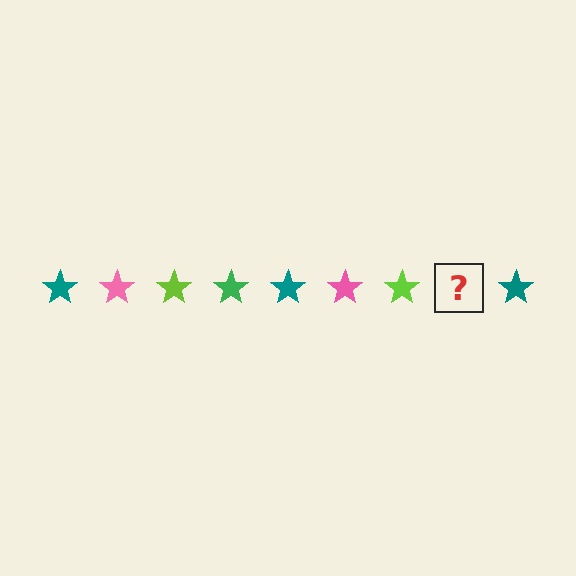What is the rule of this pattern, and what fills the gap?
The rule is that the pattern cycles through teal, pink, lime, green stars. The gap should be filled with a green star.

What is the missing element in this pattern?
The missing element is a green star.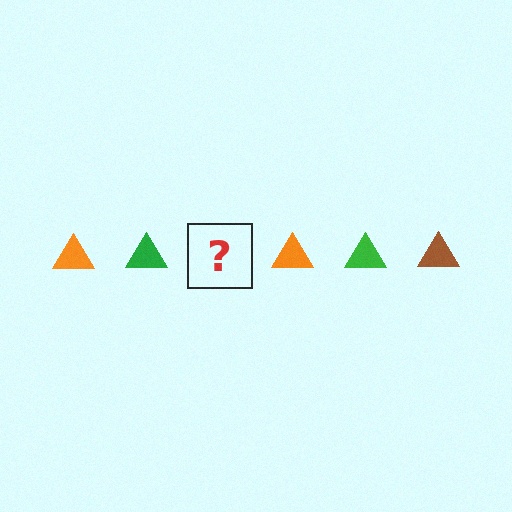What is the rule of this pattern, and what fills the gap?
The rule is that the pattern cycles through orange, green, brown triangles. The gap should be filled with a brown triangle.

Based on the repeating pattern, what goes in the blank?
The blank should be a brown triangle.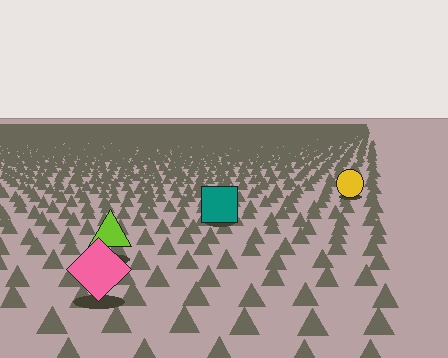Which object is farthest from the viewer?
The yellow circle is farthest from the viewer. It appears smaller and the ground texture around it is denser.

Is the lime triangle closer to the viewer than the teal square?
Yes. The lime triangle is closer — you can tell from the texture gradient: the ground texture is coarser near it.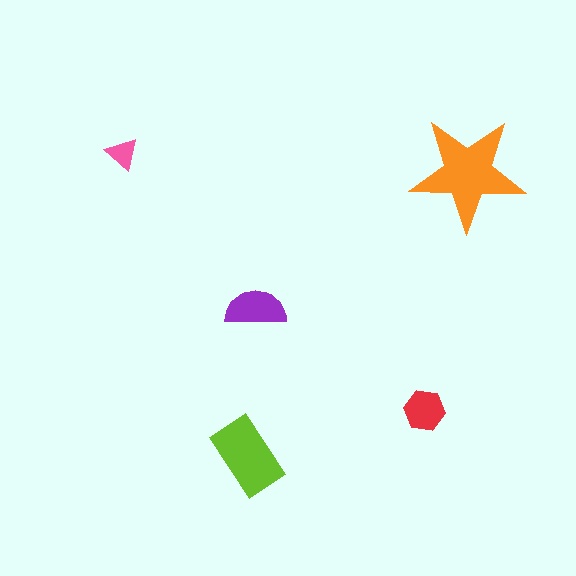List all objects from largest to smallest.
The orange star, the lime rectangle, the purple semicircle, the red hexagon, the pink triangle.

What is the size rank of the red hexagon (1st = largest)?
4th.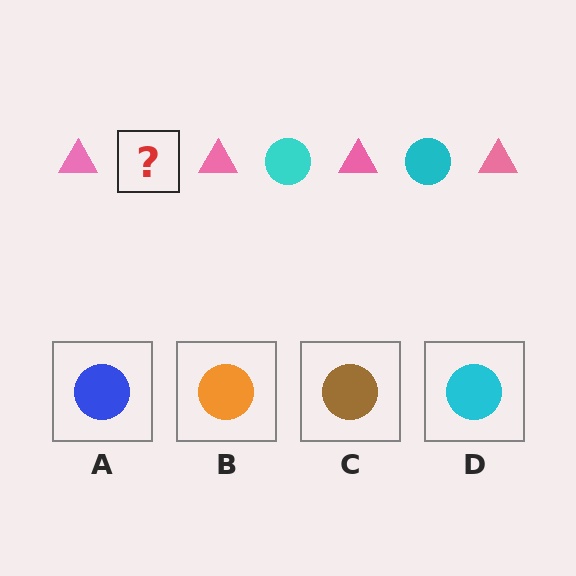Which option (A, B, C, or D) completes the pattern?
D.